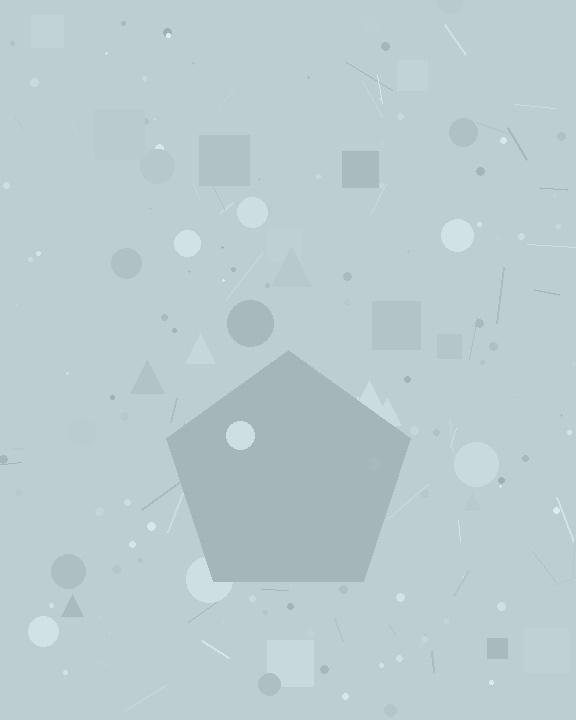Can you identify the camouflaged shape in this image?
The camouflaged shape is a pentagon.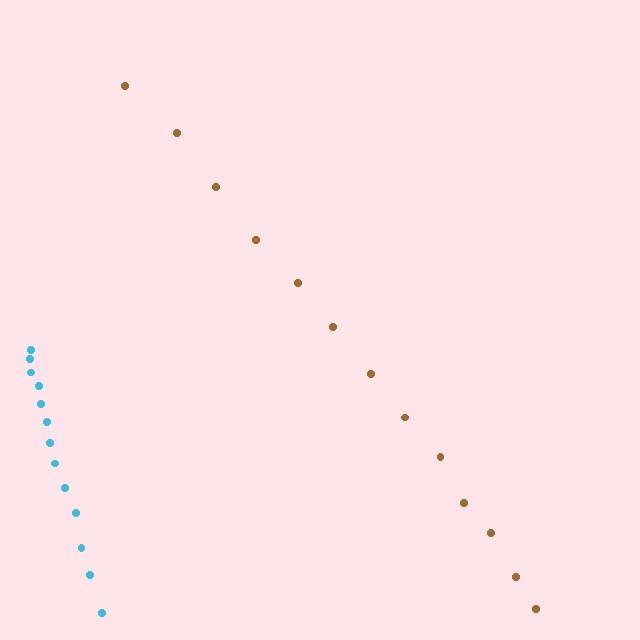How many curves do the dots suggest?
There are 2 distinct paths.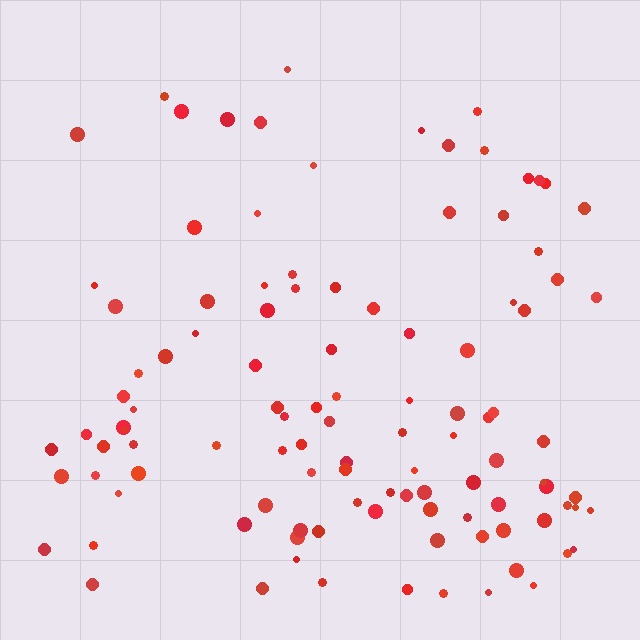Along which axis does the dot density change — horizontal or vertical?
Vertical.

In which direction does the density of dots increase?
From top to bottom, with the bottom side densest.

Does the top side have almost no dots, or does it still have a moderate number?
Still a moderate number, just noticeably fewer than the bottom.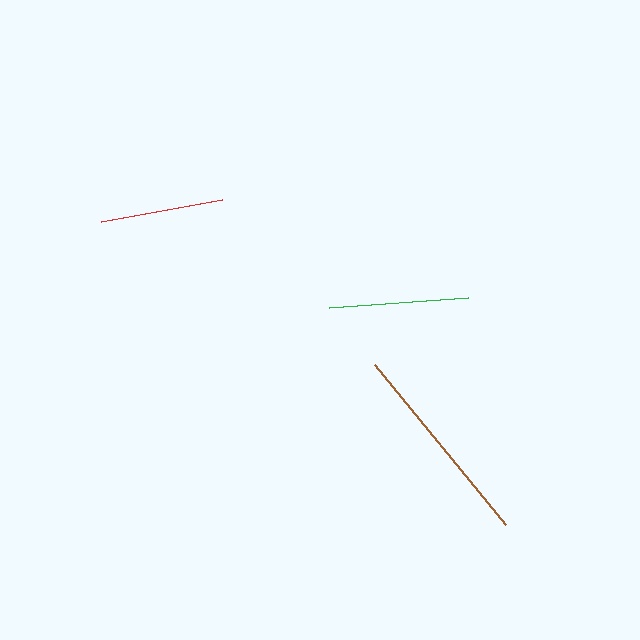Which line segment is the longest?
The brown line is the longest at approximately 206 pixels.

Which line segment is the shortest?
The red line is the shortest at approximately 123 pixels.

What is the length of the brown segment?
The brown segment is approximately 206 pixels long.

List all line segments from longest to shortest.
From longest to shortest: brown, green, red.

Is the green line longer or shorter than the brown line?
The brown line is longer than the green line.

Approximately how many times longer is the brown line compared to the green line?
The brown line is approximately 1.5 times the length of the green line.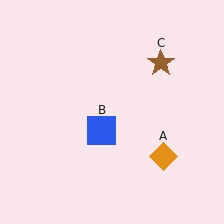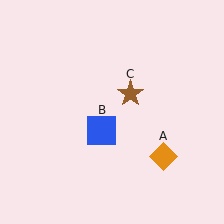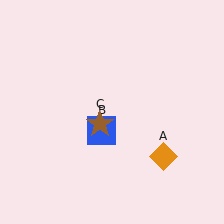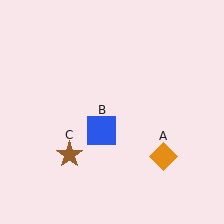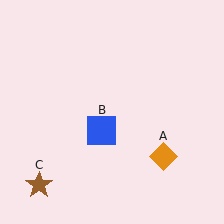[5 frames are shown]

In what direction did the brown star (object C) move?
The brown star (object C) moved down and to the left.